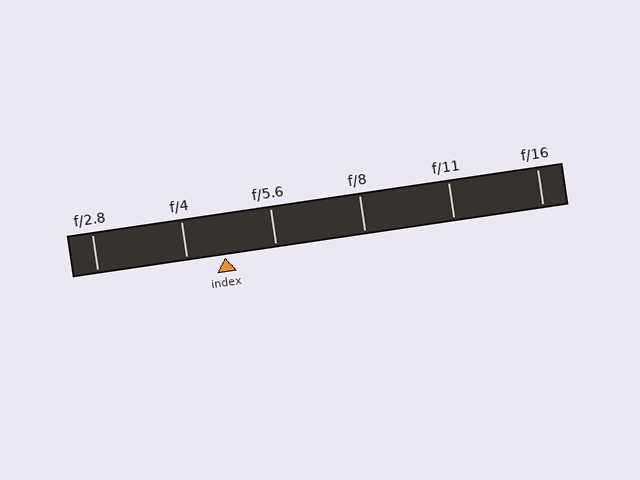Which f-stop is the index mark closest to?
The index mark is closest to f/4.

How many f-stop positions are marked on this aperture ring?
There are 6 f-stop positions marked.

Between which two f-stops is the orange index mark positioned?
The index mark is between f/4 and f/5.6.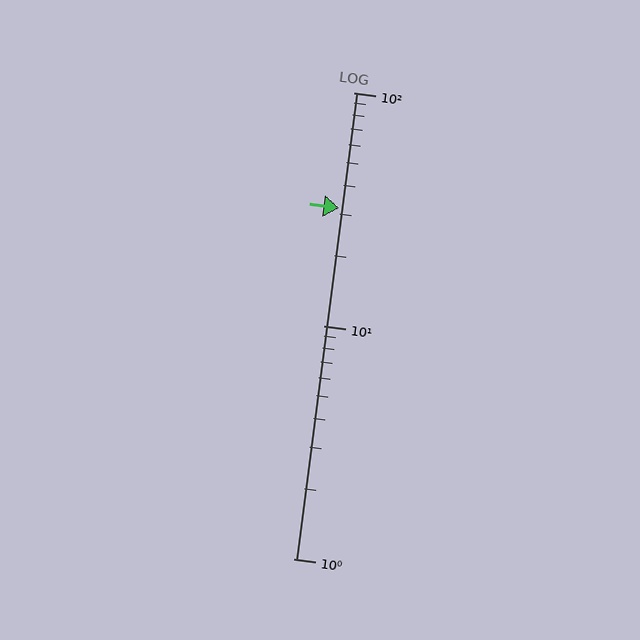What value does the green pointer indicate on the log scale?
The pointer indicates approximately 32.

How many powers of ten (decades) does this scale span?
The scale spans 2 decades, from 1 to 100.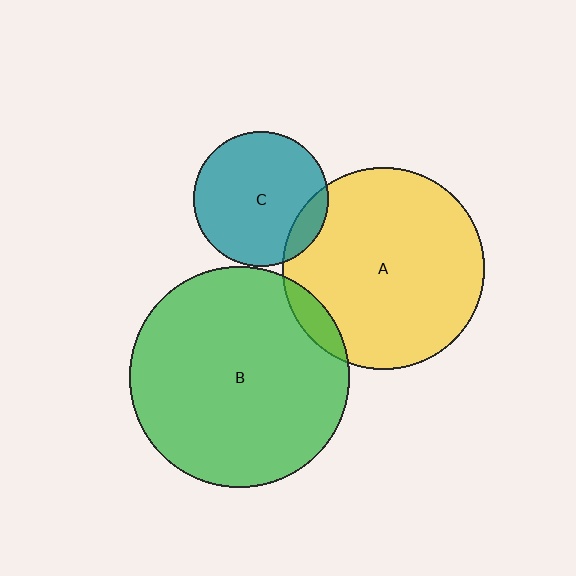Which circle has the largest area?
Circle B (green).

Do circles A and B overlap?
Yes.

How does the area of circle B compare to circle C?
Approximately 2.7 times.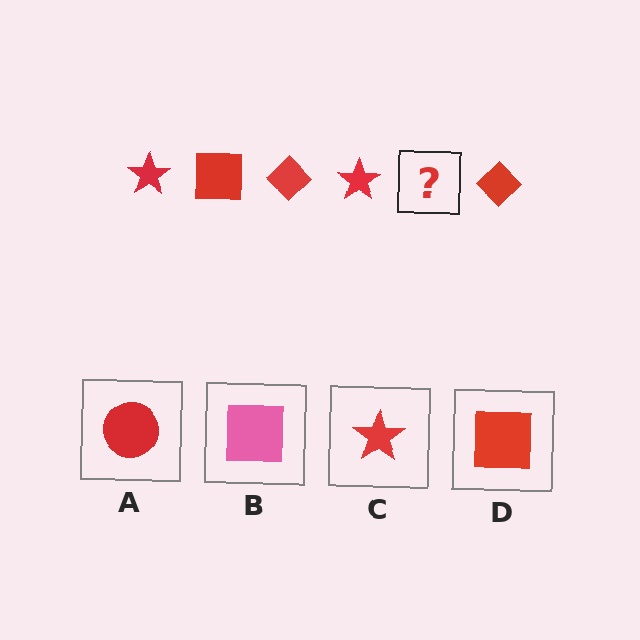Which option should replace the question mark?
Option D.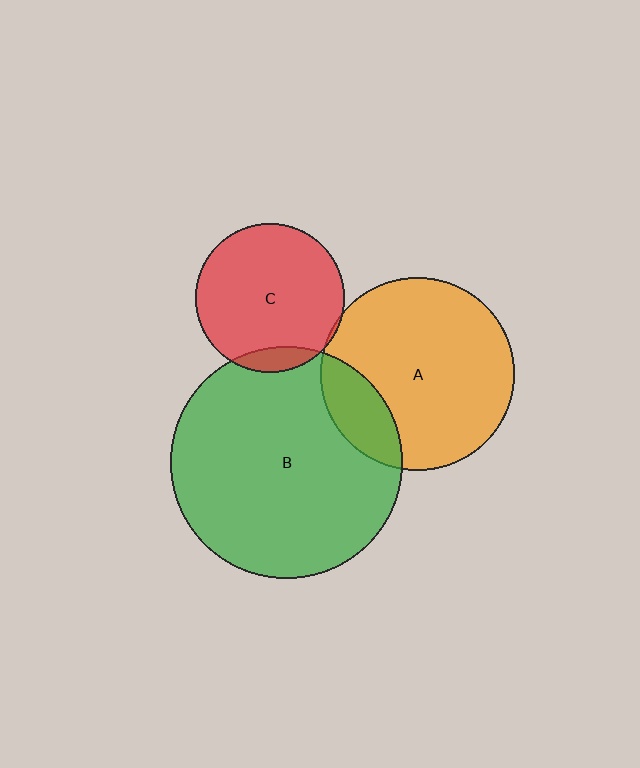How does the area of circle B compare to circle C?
Approximately 2.5 times.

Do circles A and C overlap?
Yes.